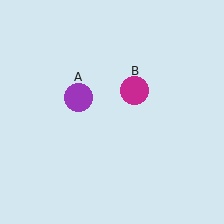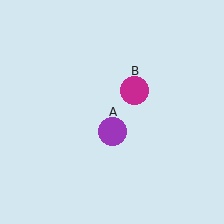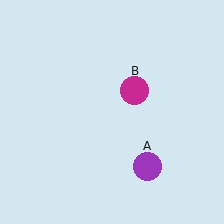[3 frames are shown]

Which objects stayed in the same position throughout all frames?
Magenta circle (object B) remained stationary.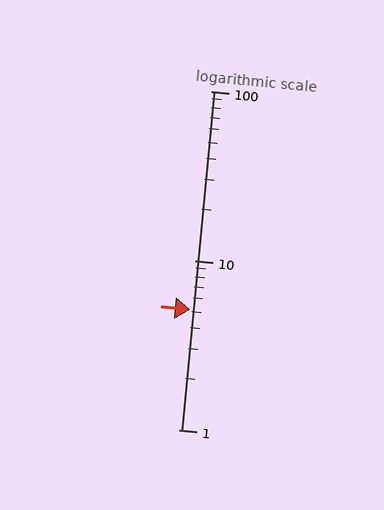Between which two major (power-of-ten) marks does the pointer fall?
The pointer is between 1 and 10.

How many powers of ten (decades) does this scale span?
The scale spans 2 decades, from 1 to 100.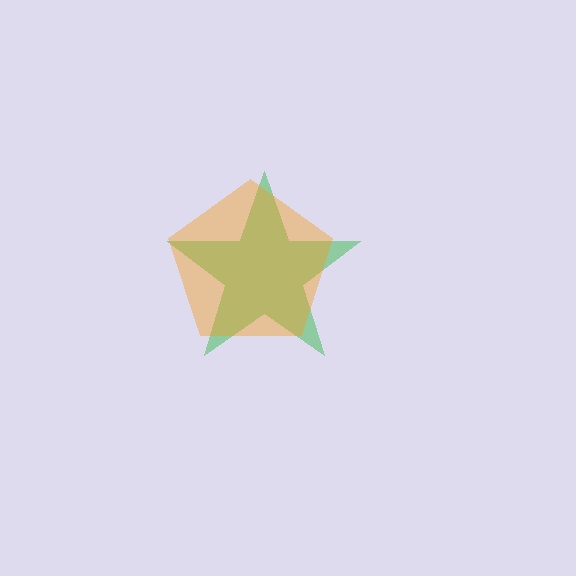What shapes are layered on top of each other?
The layered shapes are: a green star, an orange pentagon.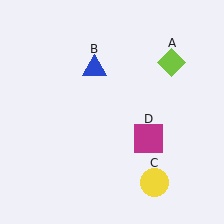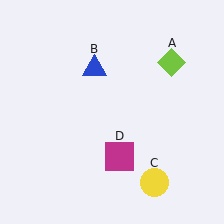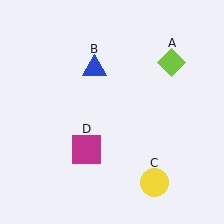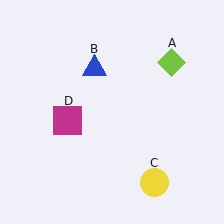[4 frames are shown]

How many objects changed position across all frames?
1 object changed position: magenta square (object D).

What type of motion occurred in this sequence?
The magenta square (object D) rotated clockwise around the center of the scene.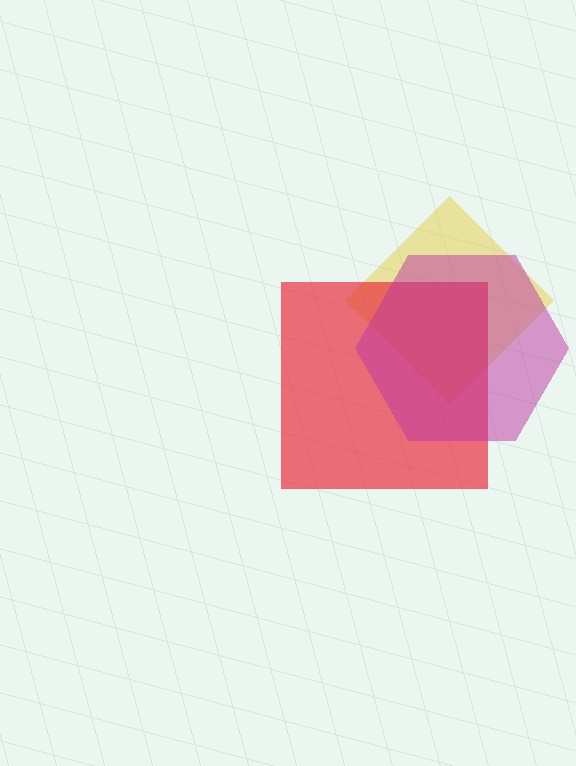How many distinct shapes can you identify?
There are 3 distinct shapes: a yellow diamond, a red square, a magenta hexagon.